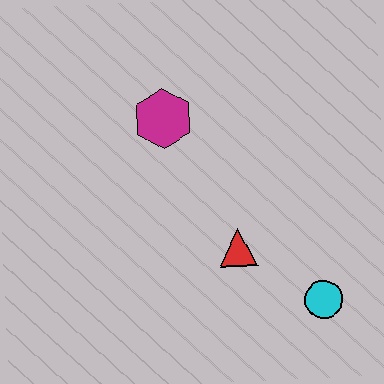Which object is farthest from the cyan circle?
The magenta hexagon is farthest from the cyan circle.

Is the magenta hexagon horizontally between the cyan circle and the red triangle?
No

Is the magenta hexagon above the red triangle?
Yes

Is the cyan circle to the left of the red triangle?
No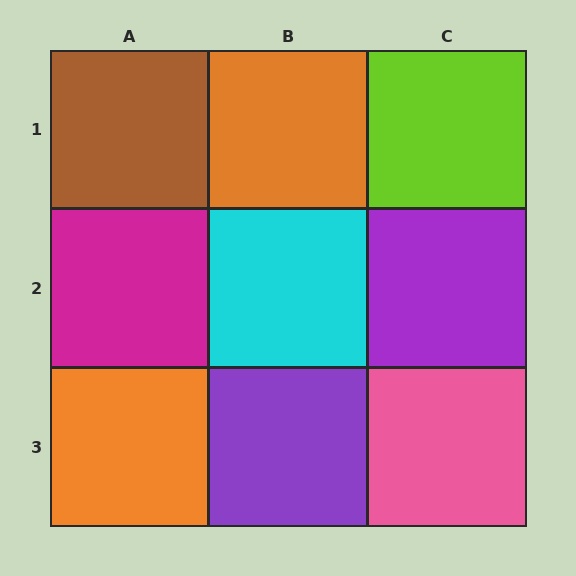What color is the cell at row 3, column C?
Pink.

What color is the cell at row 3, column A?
Orange.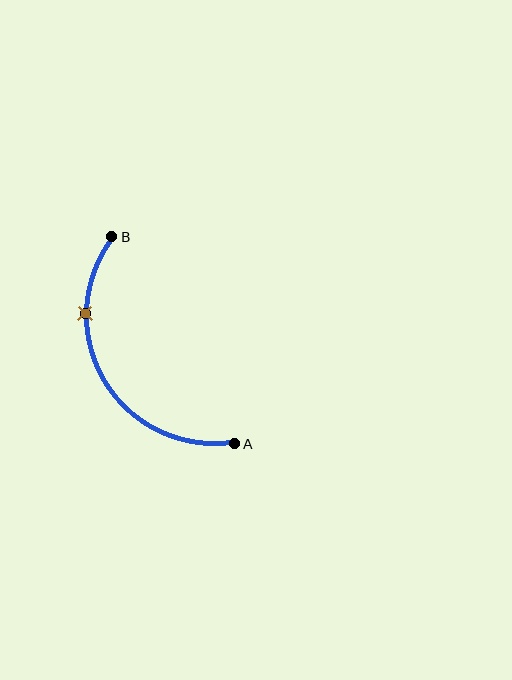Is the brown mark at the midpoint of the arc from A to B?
No. The brown mark lies on the arc but is closer to endpoint B. The arc midpoint would be at the point on the curve equidistant along the arc from both A and B.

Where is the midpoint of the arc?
The arc midpoint is the point on the curve farthest from the straight line joining A and B. It sits to the left of that line.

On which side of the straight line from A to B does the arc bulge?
The arc bulges to the left of the straight line connecting A and B.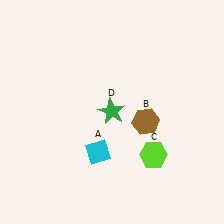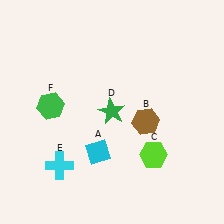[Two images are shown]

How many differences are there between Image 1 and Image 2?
There are 2 differences between the two images.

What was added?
A cyan cross (E), a green hexagon (F) were added in Image 2.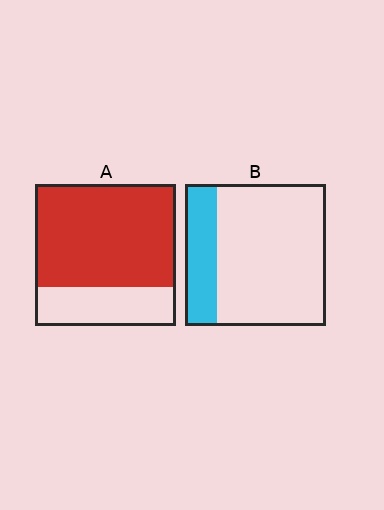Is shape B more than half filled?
No.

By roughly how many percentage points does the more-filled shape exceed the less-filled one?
By roughly 50 percentage points (A over B).